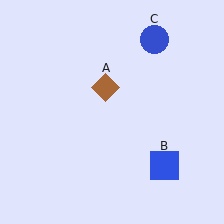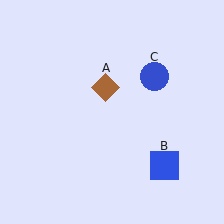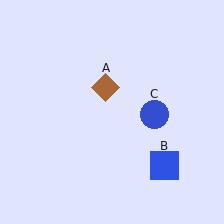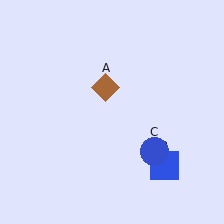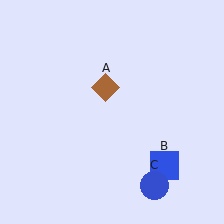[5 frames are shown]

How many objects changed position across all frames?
1 object changed position: blue circle (object C).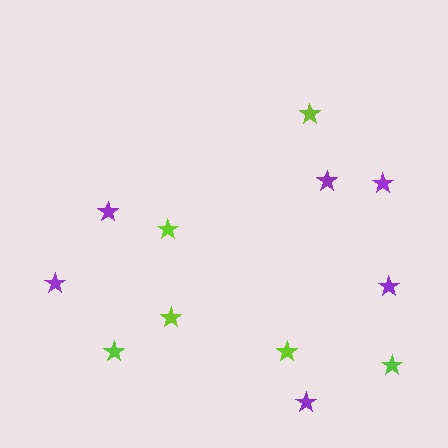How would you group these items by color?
There are 2 groups: one group of lime stars (6) and one group of purple stars (6).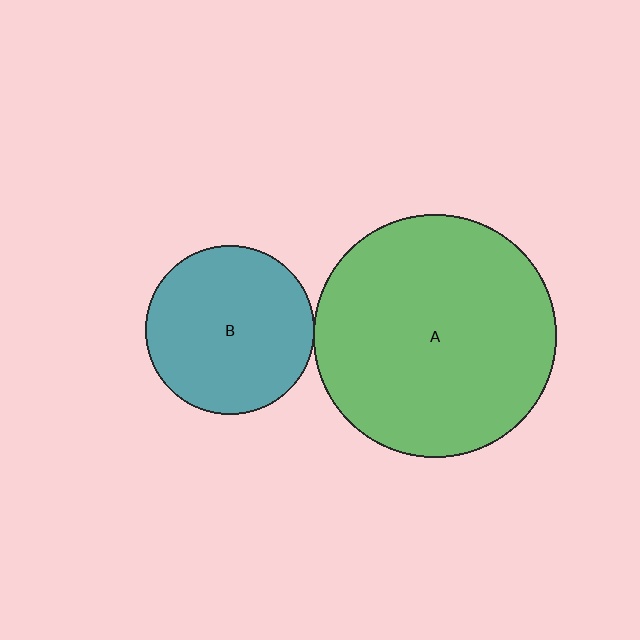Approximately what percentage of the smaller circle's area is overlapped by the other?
Approximately 5%.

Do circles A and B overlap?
Yes.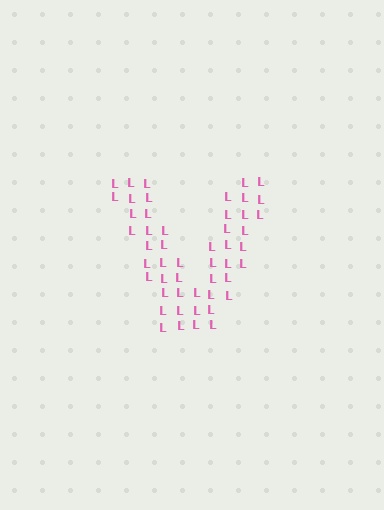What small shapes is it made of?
It is made of small letter L's.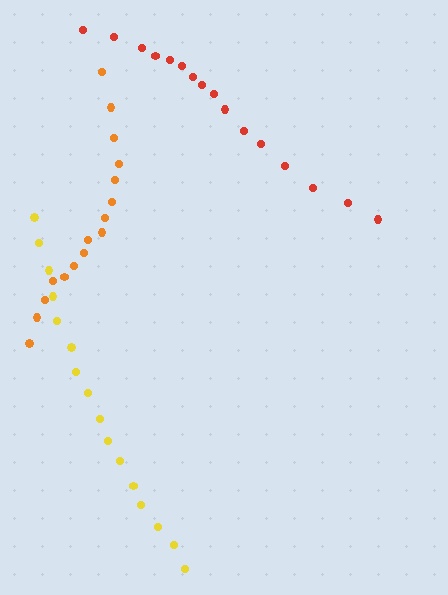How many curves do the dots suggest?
There are 3 distinct paths.